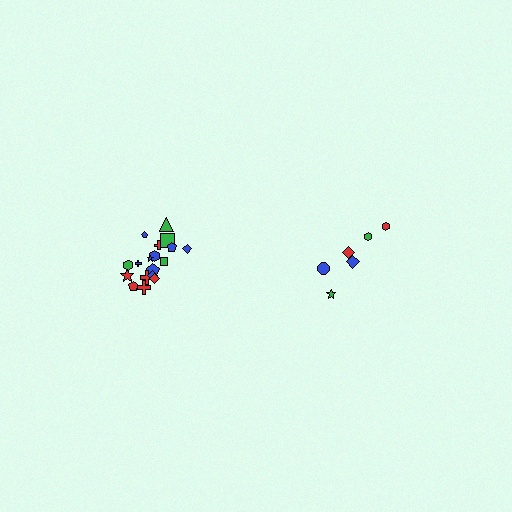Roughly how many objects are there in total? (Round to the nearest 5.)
Roughly 25 objects in total.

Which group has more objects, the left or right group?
The left group.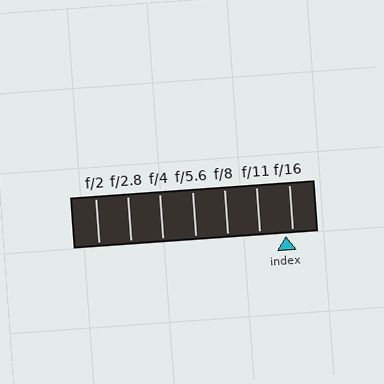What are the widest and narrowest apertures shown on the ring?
The widest aperture shown is f/2 and the narrowest is f/16.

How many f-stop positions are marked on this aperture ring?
There are 7 f-stop positions marked.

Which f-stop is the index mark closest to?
The index mark is closest to f/16.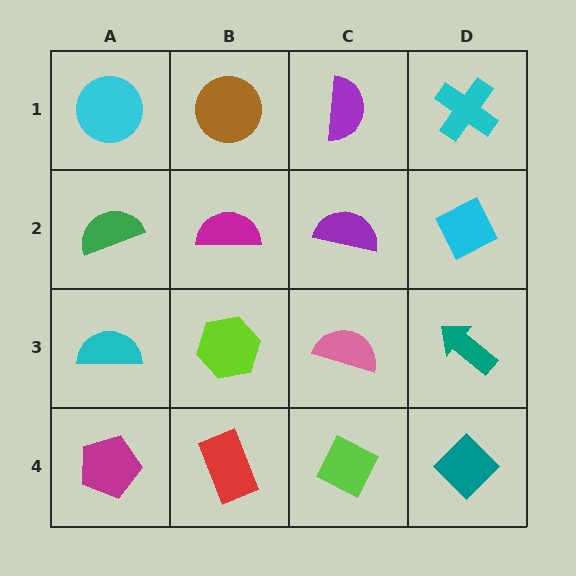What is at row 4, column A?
A magenta pentagon.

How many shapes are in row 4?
4 shapes.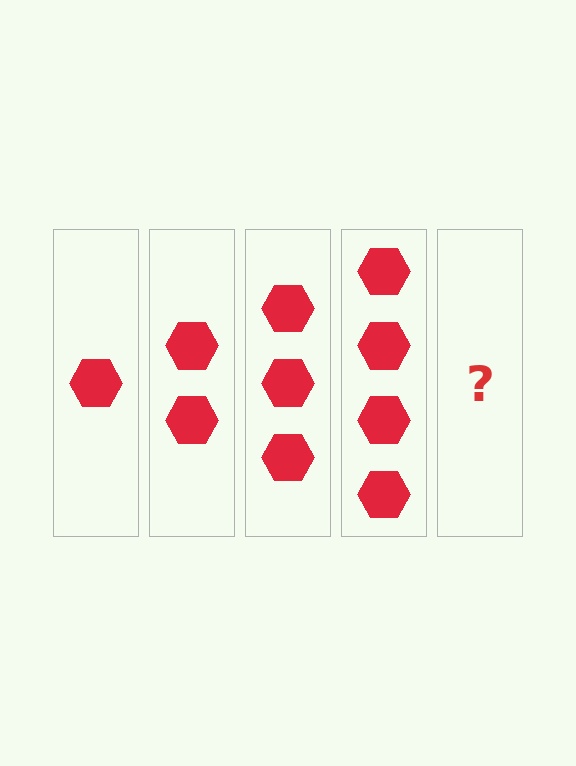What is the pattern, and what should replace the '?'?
The pattern is that each step adds one more hexagon. The '?' should be 5 hexagons.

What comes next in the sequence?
The next element should be 5 hexagons.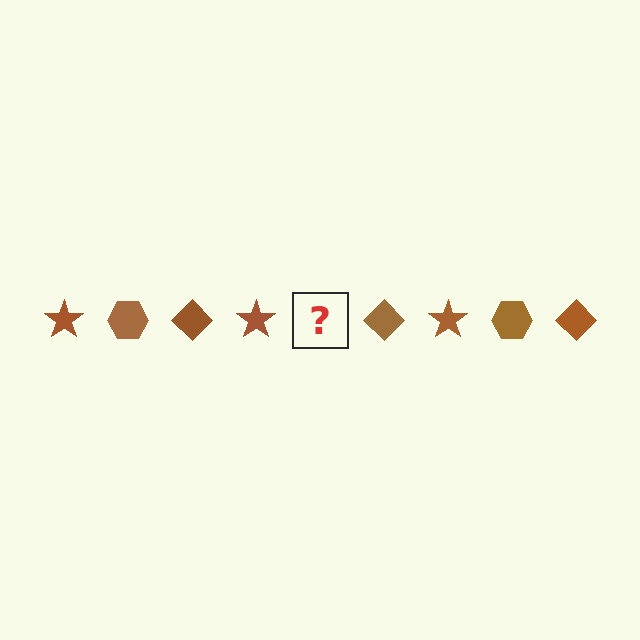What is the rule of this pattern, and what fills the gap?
The rule is that the pattern cycles through star, hexagon, diamond shapes in brown. The gap should be filled with a brown hexagon.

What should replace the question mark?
The question mark should be replaced with a brown hexagon.